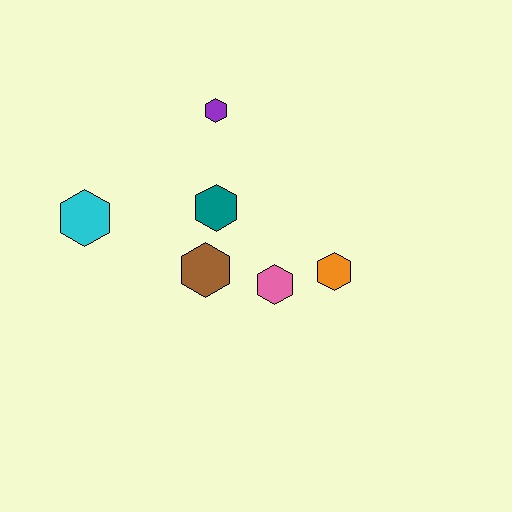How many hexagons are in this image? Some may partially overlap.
There are 6 hexagons.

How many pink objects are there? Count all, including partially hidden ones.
There is 1 pink object.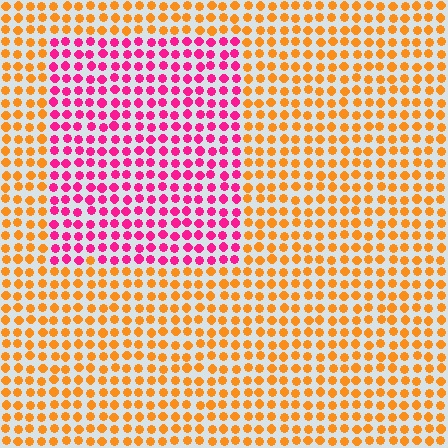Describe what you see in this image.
The image is filled with small orange elements in a uniform arrangement. A rectangle-shaped region is visible where the elements are tinted to a slightly different hue, forming a subtle color boundary.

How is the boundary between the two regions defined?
The boundary is defined purely by a slight shift in hue (about 64 degrees). Spacing, size, and orientation are identical on both sides.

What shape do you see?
I see a rectangle.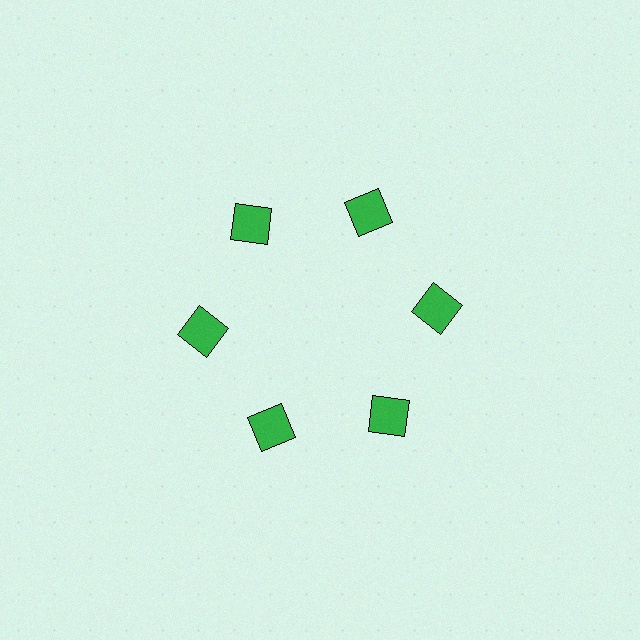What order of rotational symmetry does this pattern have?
This pattern has 6-fold rotational symmetry.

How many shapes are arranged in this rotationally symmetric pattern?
There are 6 shapes, arranged in 6 groups of 1.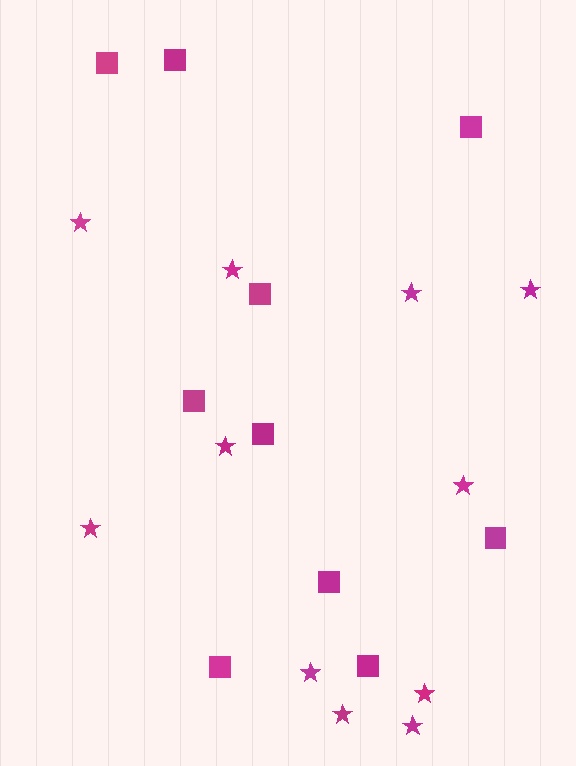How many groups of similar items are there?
There are 2 groups: one group of stars (11) and one group of squares (10).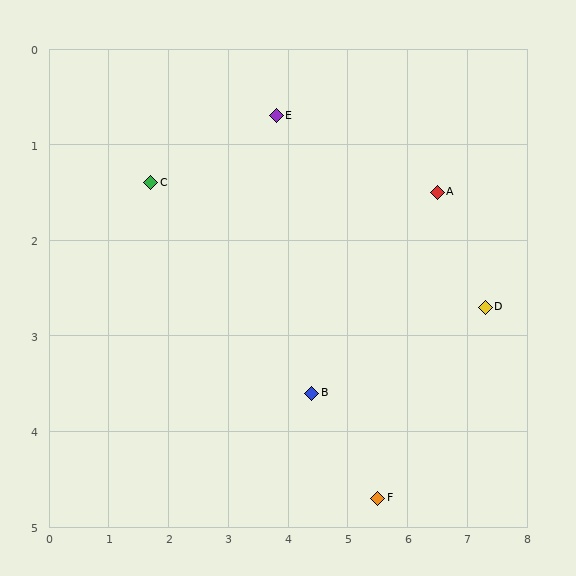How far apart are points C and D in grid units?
Points C and D are about 5.7 grid units apart.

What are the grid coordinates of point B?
Point B is at approximately (4.4, 3.6).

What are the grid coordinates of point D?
Point D is at approximately (7.3, 2.7).